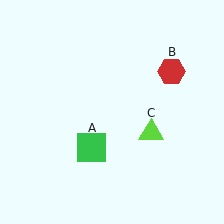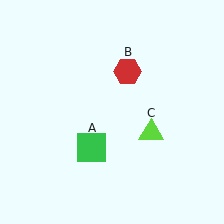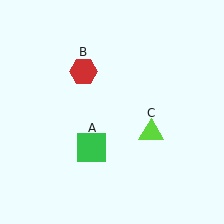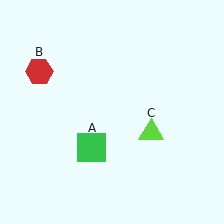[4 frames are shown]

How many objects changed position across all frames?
1 object changed position: red hexagon (object B).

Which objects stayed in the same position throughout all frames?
Green square (object A) and lime triangle (object C) remained stationary.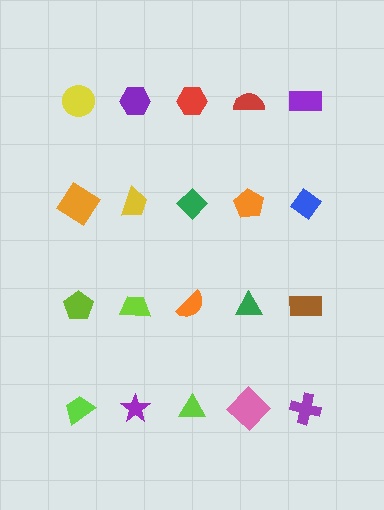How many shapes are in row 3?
5 shapes.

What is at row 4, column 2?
A purple star.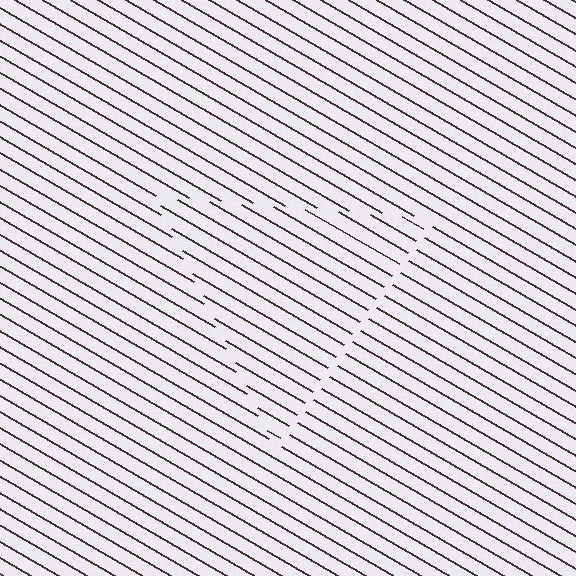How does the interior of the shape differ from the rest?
The interior of the shape contains the same grating, shifted by half a period — the contour is defined by the phase discontinuity where line-ends from the inner and outer gratings abut.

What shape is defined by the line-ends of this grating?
An illusory triangle. The interior of the shape contains the same grating, shifted by half a period — the contour is defined by the phase discontinuity where line-ends from the inner and outer gratings abut.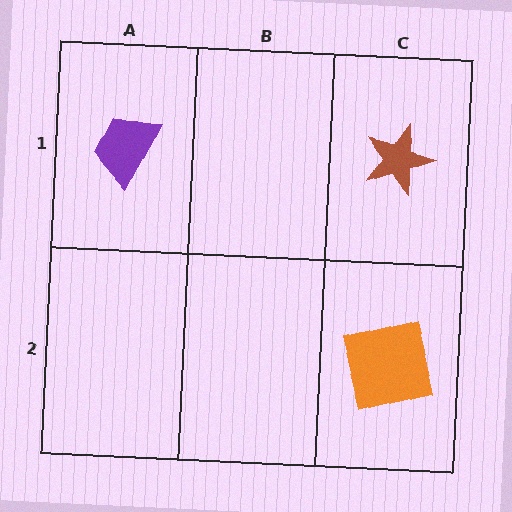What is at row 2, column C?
An orange square.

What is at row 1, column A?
A purple trapezoid.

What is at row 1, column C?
A brown star.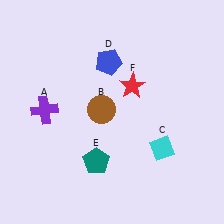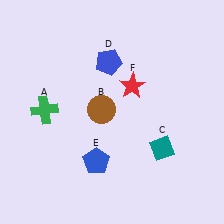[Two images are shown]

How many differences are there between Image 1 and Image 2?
There are 3 differences between the two images.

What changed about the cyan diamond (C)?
In Image 1, C is cyan. In Image 2, it changed to teal.